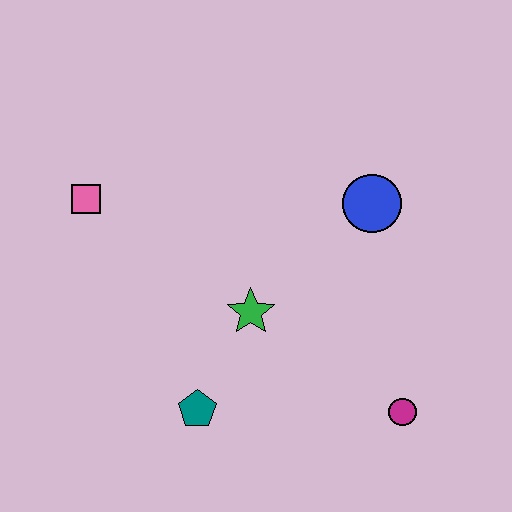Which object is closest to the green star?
The teal pentagon is closest to the green star.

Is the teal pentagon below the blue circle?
Yes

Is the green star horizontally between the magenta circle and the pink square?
Yes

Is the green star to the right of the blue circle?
No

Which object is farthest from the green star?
The pink square is farthest from the green star.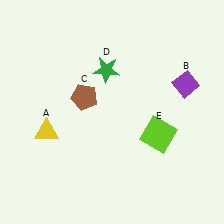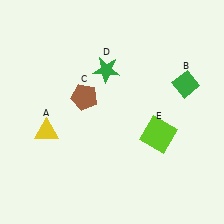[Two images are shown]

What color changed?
The diamond (B) changed from purple in Image 1 to green in Image 2.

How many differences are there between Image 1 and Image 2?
There is 1 difference between the two images.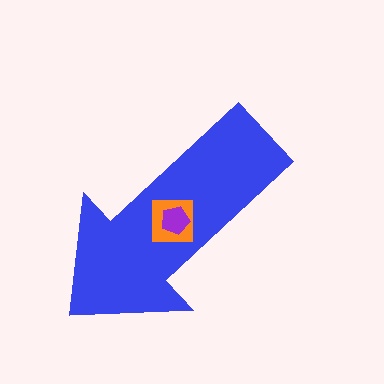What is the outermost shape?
The blue arrow.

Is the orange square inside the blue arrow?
Yes.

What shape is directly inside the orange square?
The purple pentagon.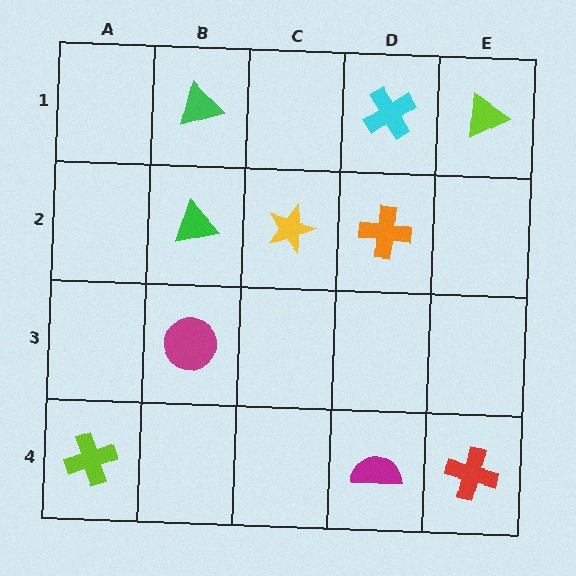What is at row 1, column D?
A cyan cross.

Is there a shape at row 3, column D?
No, that cell is empty.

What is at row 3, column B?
A magenta circle.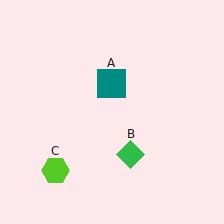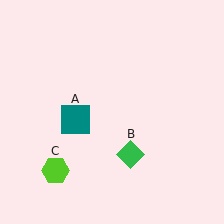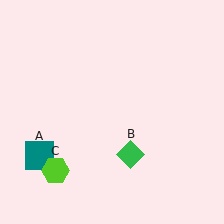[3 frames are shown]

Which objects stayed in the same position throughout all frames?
Green diamond (object B) and lime hexagon (object C) remained stationary.